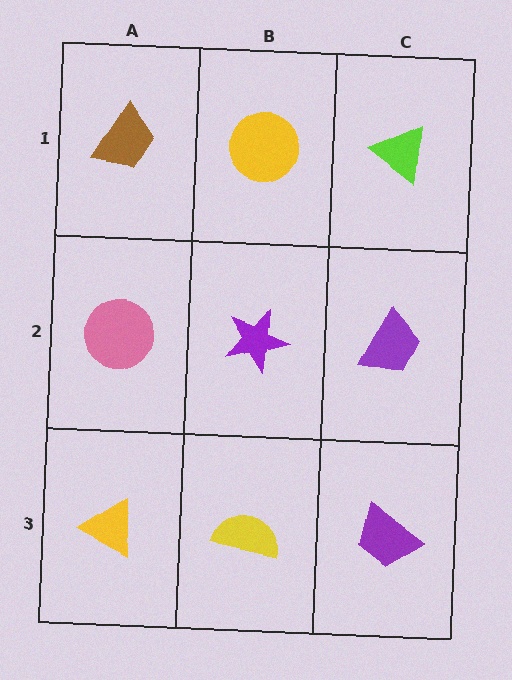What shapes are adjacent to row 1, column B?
A purple star (row 2, column B), a brown trapezoid (row 1, column A), a lime triangle (row 1, column C).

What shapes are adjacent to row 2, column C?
A lime triangle (row 1, column C), a purple trapezoid (row 3, column C), a purple star (row 2, column B).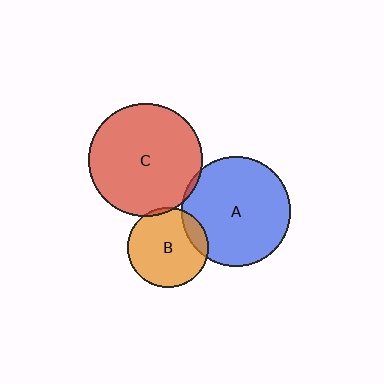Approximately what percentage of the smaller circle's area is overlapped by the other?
Approximately 5%.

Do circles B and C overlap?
Yes.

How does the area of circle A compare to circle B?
Approximately 1.9 times.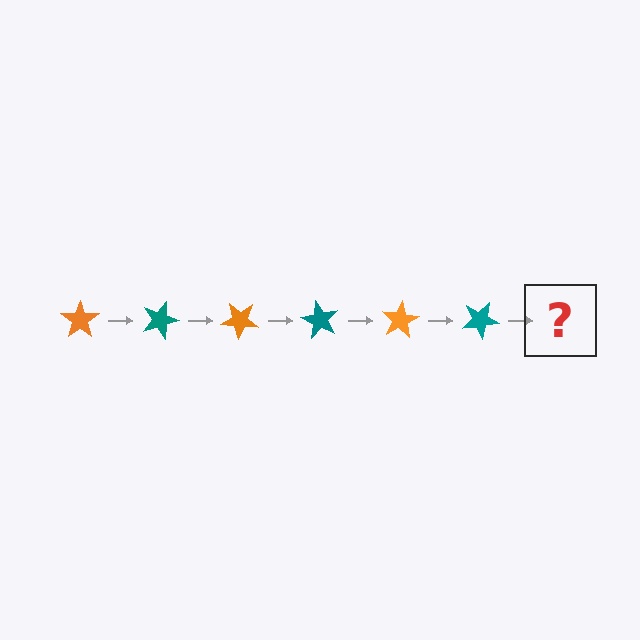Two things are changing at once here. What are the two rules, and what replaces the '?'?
The two rules are that it rotates 20 degrees each step and the color cycles through orange and teal. The '?' should be an orange star, rotated 120 degrees from the start.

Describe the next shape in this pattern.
It should be an orange star, rotated 120 degrees from the start.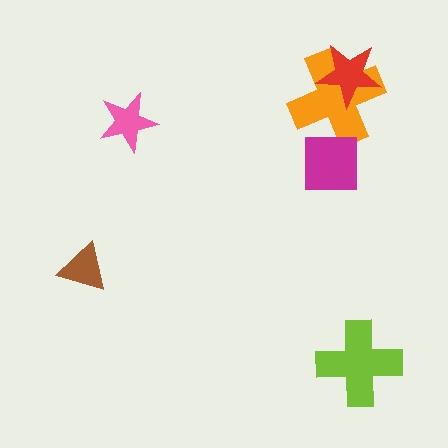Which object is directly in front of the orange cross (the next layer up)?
The red star is directly in front of the orange cross.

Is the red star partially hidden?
No, no other shape covers it.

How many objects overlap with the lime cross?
0 objects overlap with the lime cross.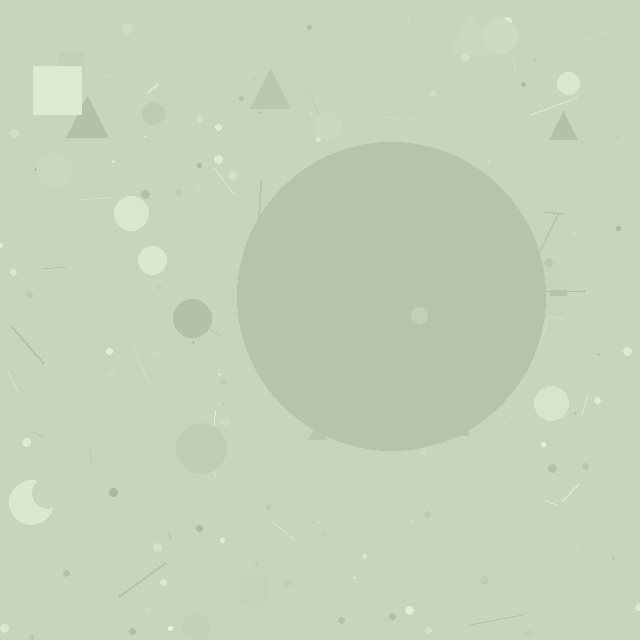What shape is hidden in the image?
A circle is hidden in the image.